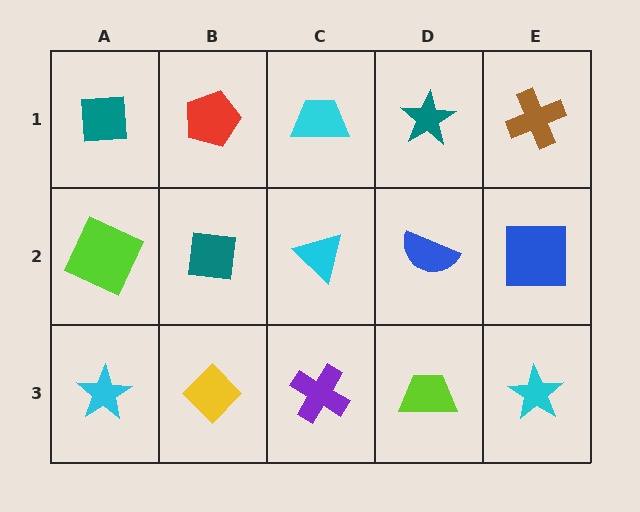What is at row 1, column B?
A red pentagon.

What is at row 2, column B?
A teal square.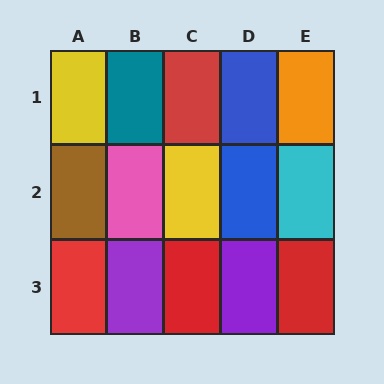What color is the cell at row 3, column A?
Red.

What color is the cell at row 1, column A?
Yellow.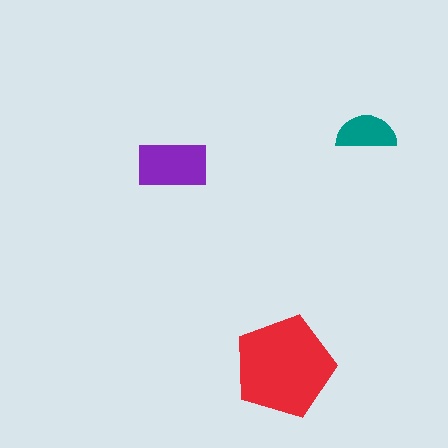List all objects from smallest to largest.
The teal semicircle, the purple rectangle, the red pentagon.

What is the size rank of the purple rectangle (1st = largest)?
2nd.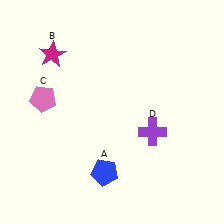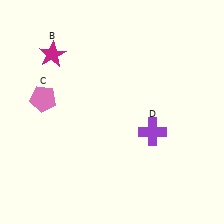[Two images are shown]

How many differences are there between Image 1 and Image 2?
There is 1 difference between the two images.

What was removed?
The blue pentagon (A) was removed in Image 2.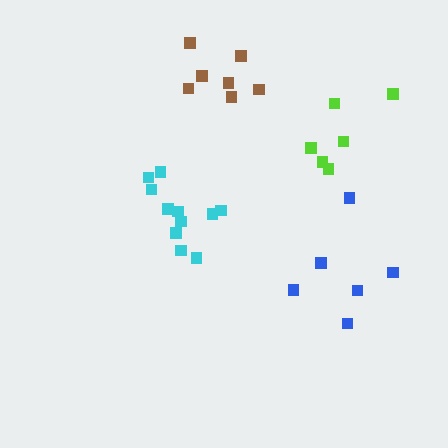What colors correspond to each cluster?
The clusters are colored: brown, cyan, blue, lime.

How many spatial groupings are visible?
There are 4 spatial groupings.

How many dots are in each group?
Group 1: 7 dots, Group 2: 11 dots, Group 3: 6 dots, Group 4: 6 dots (30 total).